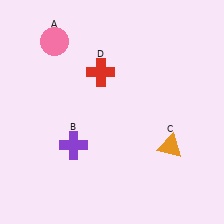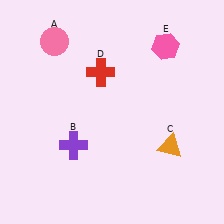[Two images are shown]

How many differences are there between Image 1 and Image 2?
There is 1 difference between the two images.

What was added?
A pink hexagon (E) was added in Image 2.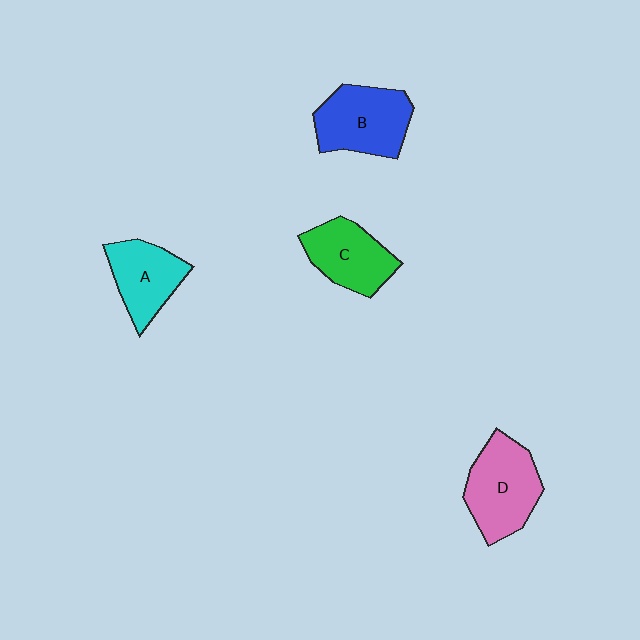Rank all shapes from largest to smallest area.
From largest to smallest: D (pink), B (blue), C (green), A (cyan).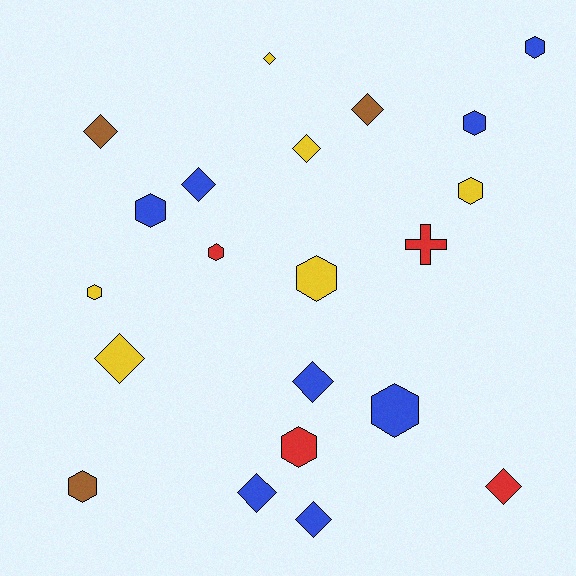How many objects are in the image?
There are 21 objects.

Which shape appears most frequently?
Diamond, with 10 objects.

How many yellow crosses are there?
There are no yellow crosses.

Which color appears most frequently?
Blue, with 8 objects.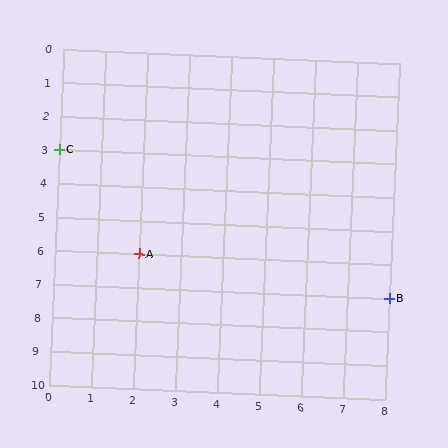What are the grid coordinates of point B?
Point B is at grid coordinates (8, 7).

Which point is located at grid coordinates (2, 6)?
Point A is at (2, 6).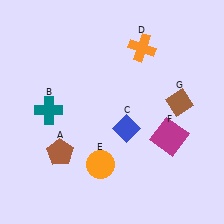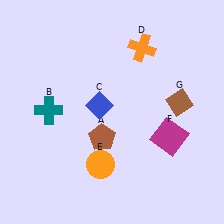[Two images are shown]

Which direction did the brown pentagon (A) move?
The brown pentagon (A) moved right.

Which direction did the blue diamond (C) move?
The blue diamond (C) moved left.